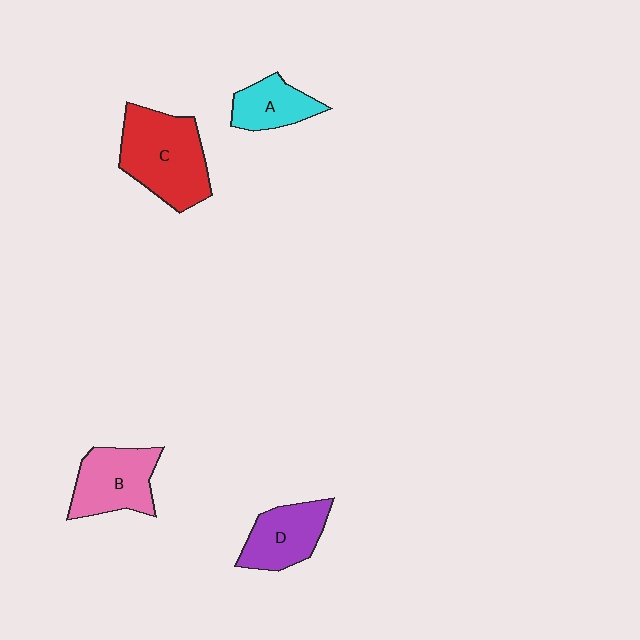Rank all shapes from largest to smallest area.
From largest to smallest: C (red), B (pink), D (purple), A (cyan).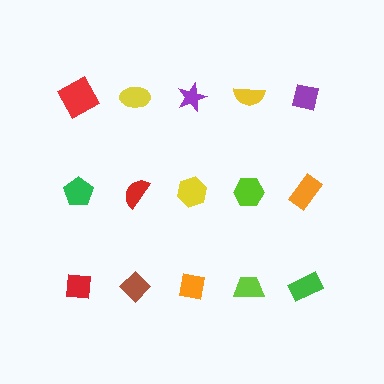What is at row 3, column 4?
A lime trapezoid.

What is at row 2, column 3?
A yellow hexagon.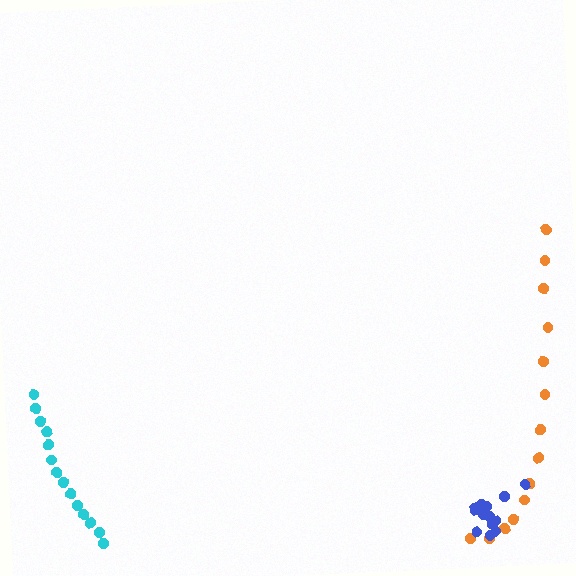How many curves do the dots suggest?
There are 3 distinct paths.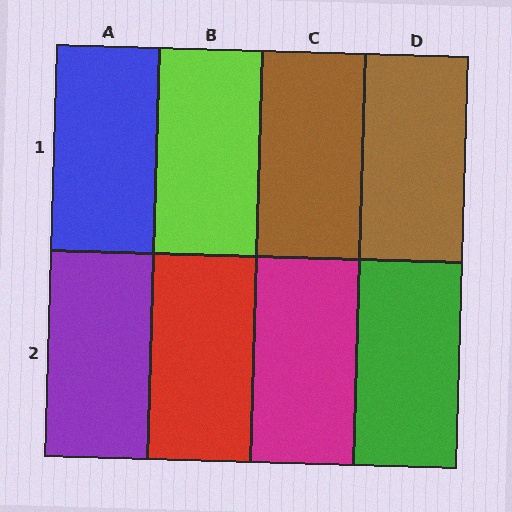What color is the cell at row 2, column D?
Green.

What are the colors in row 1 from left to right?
Blue, lime, brown, brown.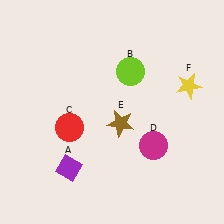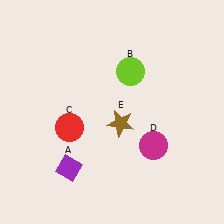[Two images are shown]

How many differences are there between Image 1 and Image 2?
There is 1 difference between the two images.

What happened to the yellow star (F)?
The yellow star (F) was removed in Image 2. It was in the top-right area of Image 1.